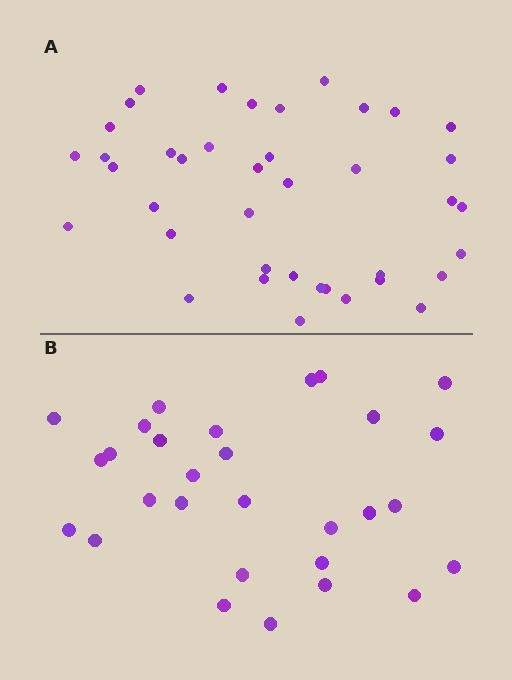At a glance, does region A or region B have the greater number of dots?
Region A (the top region) has more dots.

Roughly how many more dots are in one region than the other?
Region A has roughly 12 or so more dots than region B.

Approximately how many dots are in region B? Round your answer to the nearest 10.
About 30 dots. (The exact count is 29, which rounds to 30.)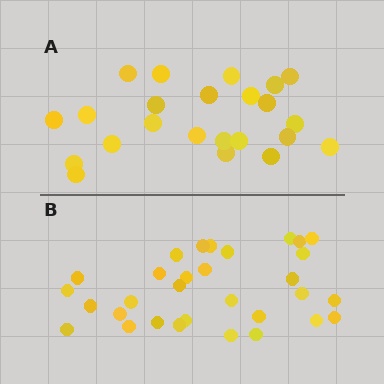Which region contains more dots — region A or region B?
Region B (the bottom region) has more dots.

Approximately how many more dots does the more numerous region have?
Region B has roughly 8 or so more dots than region A.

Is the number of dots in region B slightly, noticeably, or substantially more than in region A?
Region B has noticeably more, but not dramatically so. The ratio is roughly 1.3 to 1.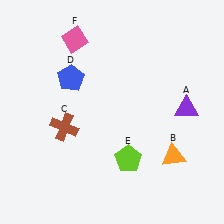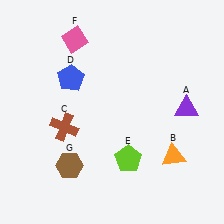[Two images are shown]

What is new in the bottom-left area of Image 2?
A brown hexagon (G) was added in the bottom-left area of Image 2.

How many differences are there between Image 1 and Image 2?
There is 1 difference between the two images.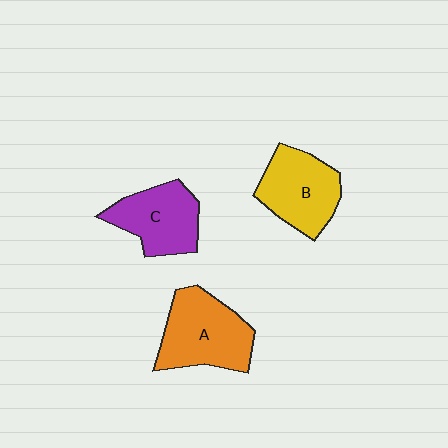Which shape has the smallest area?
Shape C (purple).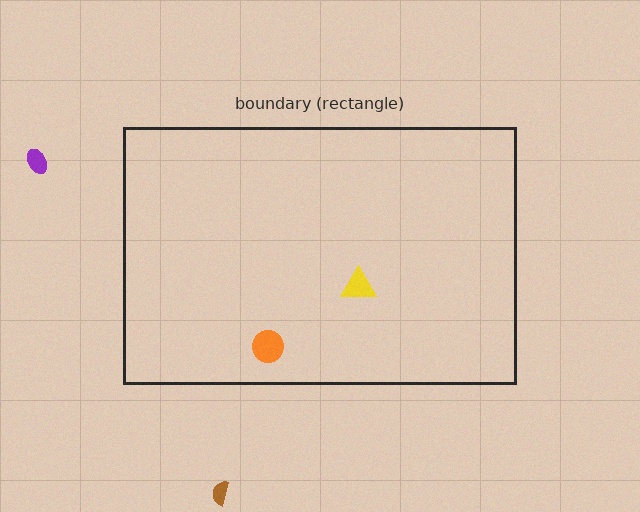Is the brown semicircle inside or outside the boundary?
Outside.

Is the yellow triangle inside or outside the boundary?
Inside.